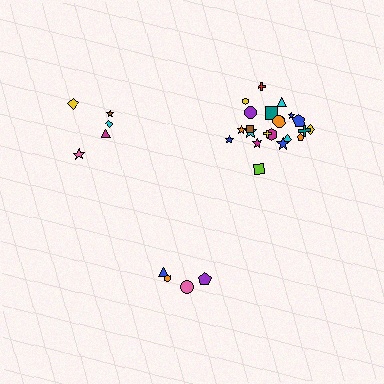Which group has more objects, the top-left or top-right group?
The top-right group.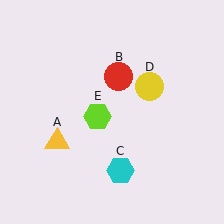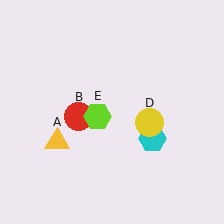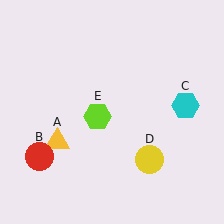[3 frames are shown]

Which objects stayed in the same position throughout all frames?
Yellow triangle (object A) and lime hexagon (object E) remained stationary.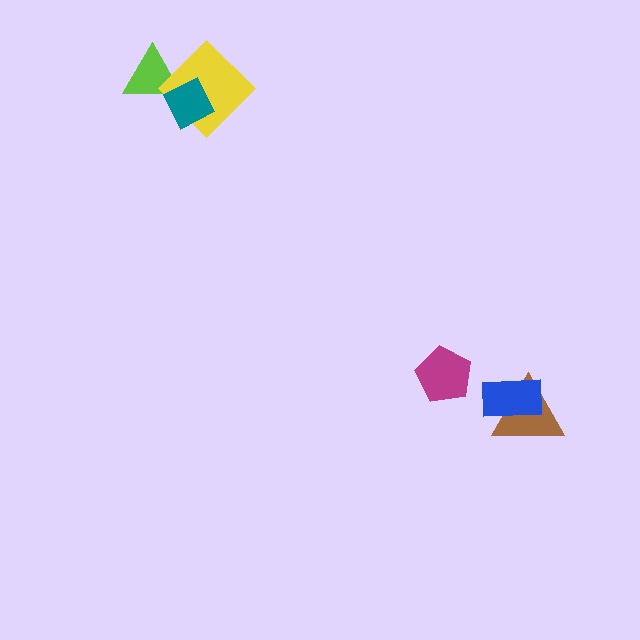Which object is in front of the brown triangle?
The blue rectangle is in front of the brown triangle.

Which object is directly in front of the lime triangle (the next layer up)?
The yellow diamond is directly in front of the lime triangle.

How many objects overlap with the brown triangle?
1 object overlaps with the brown triangle.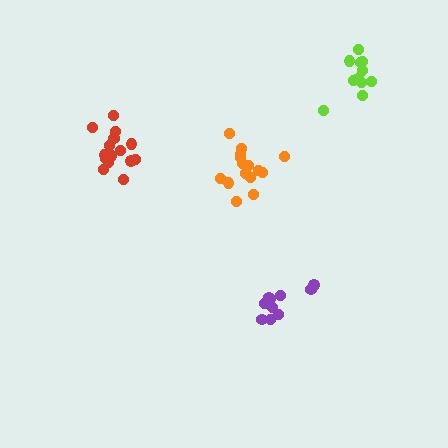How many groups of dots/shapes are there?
There are 4 groups.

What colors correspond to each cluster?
The clusters are colored: red, orange, lime, purple.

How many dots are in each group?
Group 1: 15 dots, Group 2: 15 dots, Group 3: 11 dots, Group 4: 10 dots (51 total).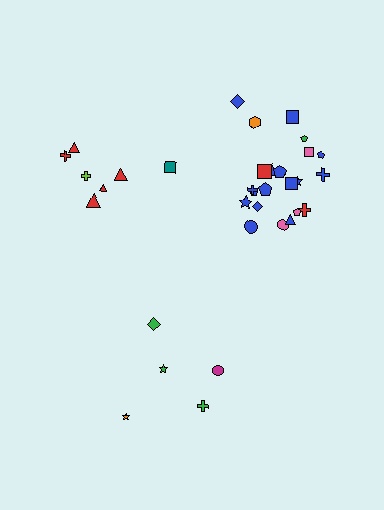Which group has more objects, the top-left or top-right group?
The top-right group.